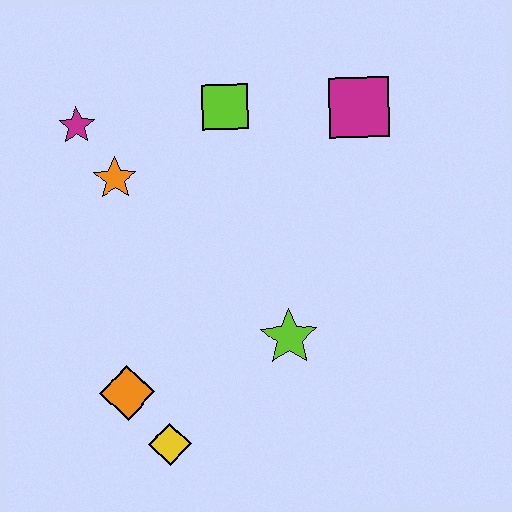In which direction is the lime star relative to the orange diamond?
The lime star is to the right of the orange diamond.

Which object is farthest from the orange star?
The yellow diamond is farthest from the orange star.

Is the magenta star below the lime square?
Yes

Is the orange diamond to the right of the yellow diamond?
No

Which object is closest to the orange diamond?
The yellow diamond is closest to the orange diamond.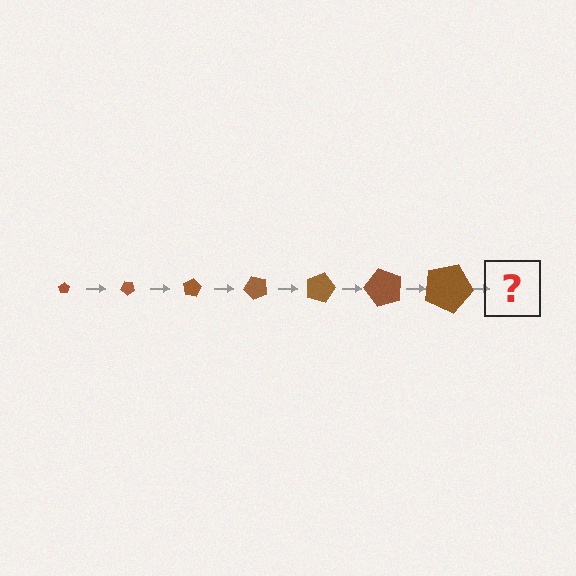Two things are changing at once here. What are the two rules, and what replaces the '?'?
The two rules are that the pentagon grows larger each step and it rotates 40 degrees each step. The '?' should be a pentagon, larger than the previous one and rotated 280 degrees from the start.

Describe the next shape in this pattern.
It should be a pentagon, larger than the previous one and rotated 280 degrees from the start.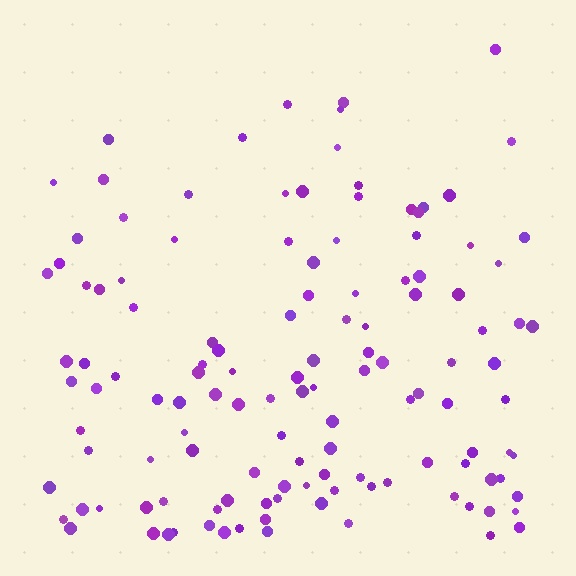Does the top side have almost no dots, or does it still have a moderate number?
Still a moderate number, just noticeably fewer than the bottom.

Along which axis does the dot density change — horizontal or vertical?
Vertical.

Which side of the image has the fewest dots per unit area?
The top.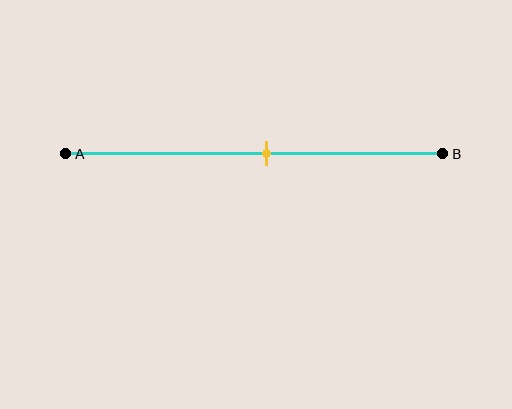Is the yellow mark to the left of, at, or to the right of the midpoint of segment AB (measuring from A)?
The yellow mark is to the right of the midpoint of segment AB.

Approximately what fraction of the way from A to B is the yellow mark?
The yellow mark is approximately 55% of the way from A to B.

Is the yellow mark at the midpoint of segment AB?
No, the mark is at about 55% from A, not at the 50% midpoint.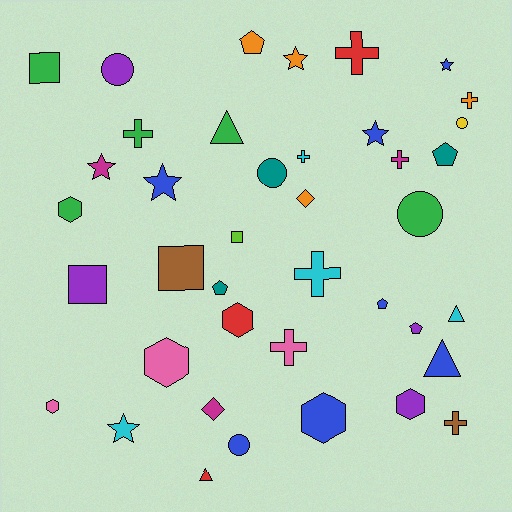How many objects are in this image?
There are 40 objects.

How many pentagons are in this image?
There are 5 pentagons.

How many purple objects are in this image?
There are 4 purple objects.